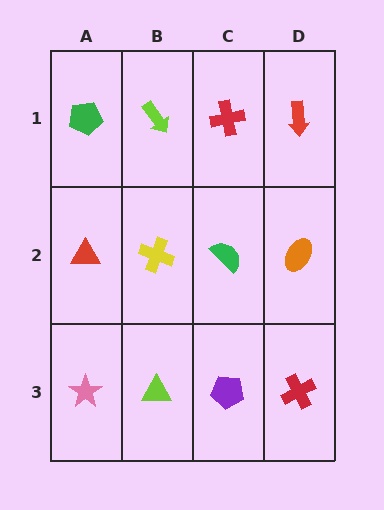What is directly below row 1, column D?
An orange ellipse.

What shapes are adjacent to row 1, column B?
A yellow cross (row 2, column B), a green pentagon (row 1, column A), a red cross (row 1, column C).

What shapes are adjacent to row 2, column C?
A red cross (row 1, column C), a purple pentagon (row 3, column C), a yellow cross (row 2, column B), an orange ellipse (row 2, column D).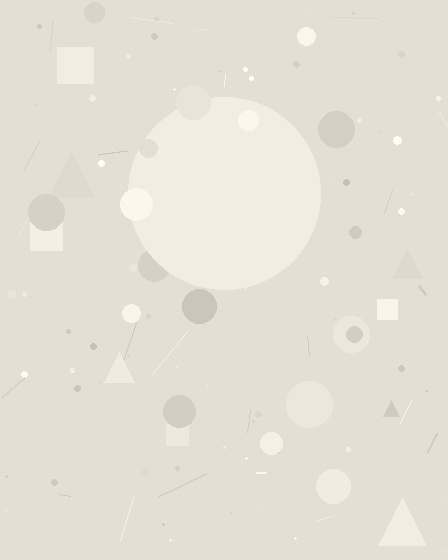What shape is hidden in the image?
A circle is hidden in the image.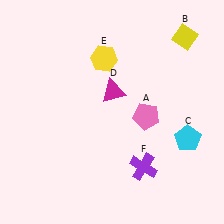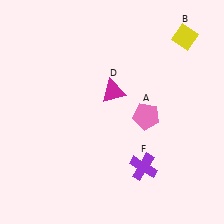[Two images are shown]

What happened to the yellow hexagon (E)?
The yellow hexagon (E) was removed in Image 2. It was in the top-left area of Image 1.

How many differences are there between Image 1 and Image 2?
There are 2 differences between the two images.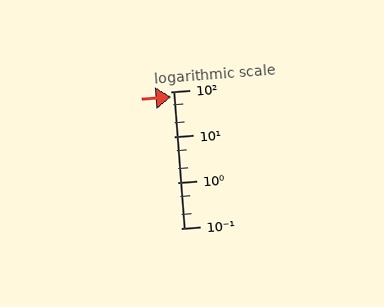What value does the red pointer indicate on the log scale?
The pointer indicates approximately 74.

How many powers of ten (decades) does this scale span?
The scale spans 3 decades, from 0.1 to 100.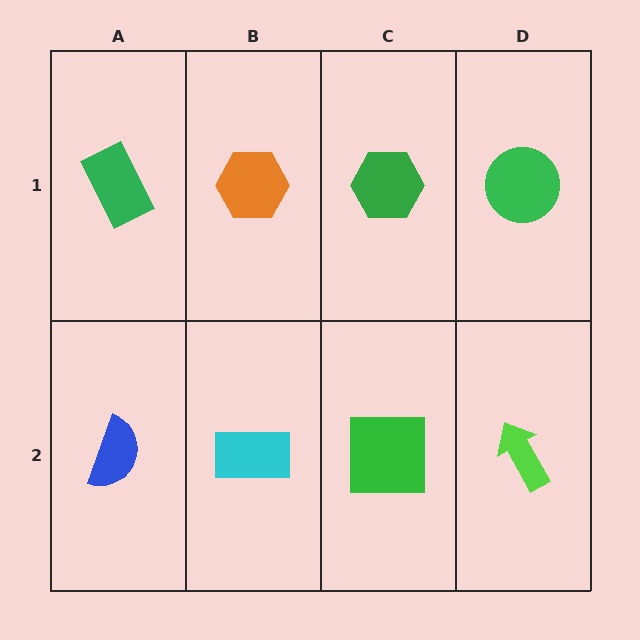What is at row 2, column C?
A green square.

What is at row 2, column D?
A lime arrow.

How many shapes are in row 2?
4 shapes.